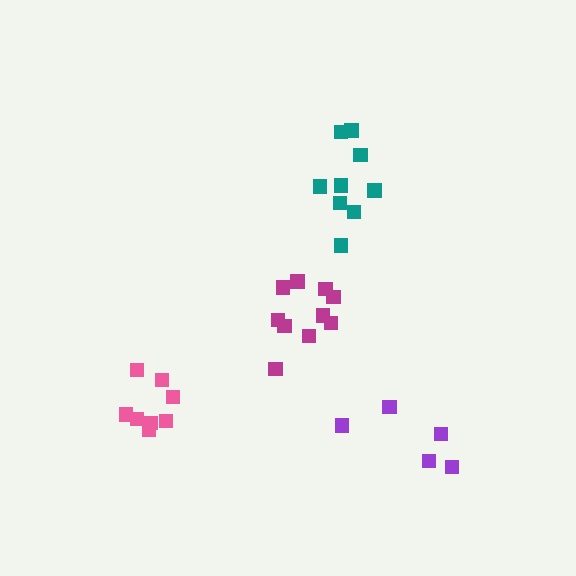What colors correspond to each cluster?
The clusters are colored: teal, pink, magenta, purple.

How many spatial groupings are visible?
There are 4 spatial groupings.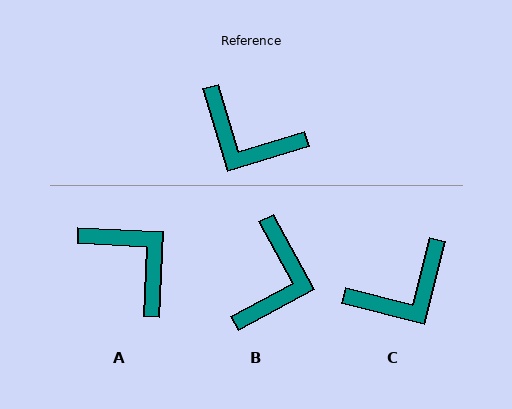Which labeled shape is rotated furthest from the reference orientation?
A, about 161 degrees away.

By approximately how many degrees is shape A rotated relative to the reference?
Approximately 161 degrees counter-clockwise.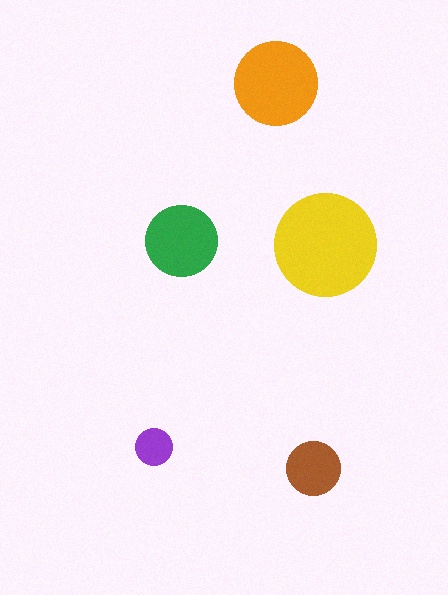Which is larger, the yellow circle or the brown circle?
The yellow one.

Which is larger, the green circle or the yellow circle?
The yellow one.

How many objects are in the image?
There are 5 objects in the image.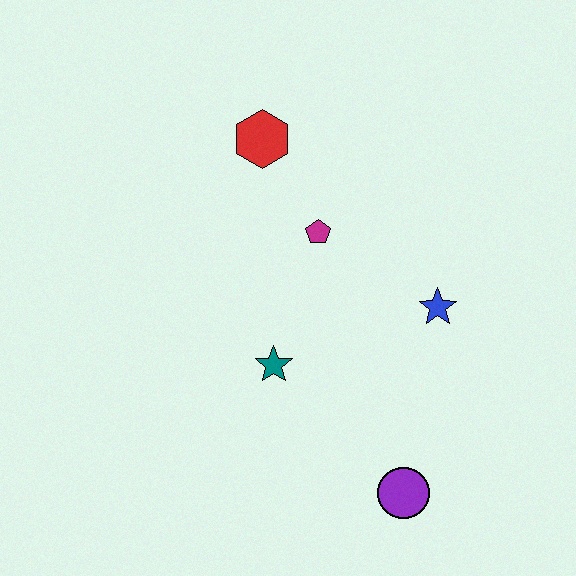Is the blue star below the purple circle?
No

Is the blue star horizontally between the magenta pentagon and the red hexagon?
No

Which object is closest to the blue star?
The magenta pentagon is closest to the blue star.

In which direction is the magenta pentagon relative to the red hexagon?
The magenta pentagon is below the red hexagon.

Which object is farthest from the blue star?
The red hexagon is farthest from the blue star.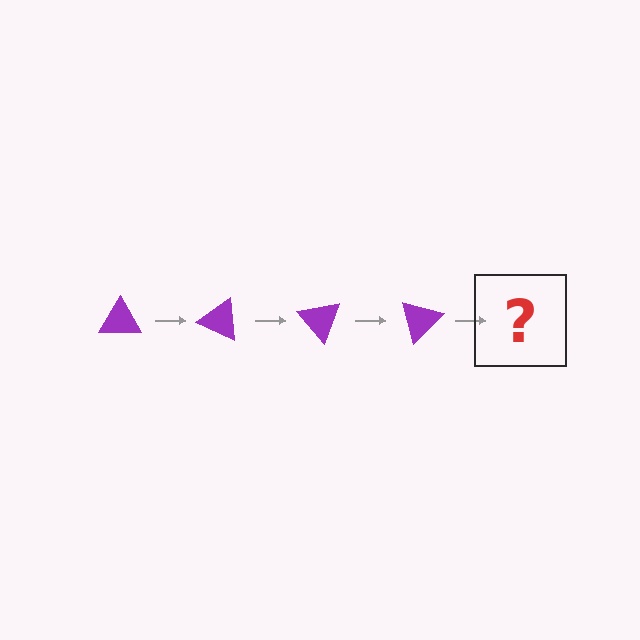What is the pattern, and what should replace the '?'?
The pattern is that the triangle rotates 25 degrees each step. The '?' should be a purple triangle rotated 100 degrees.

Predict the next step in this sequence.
The next step is a purple triangle rotated 100 degrees.